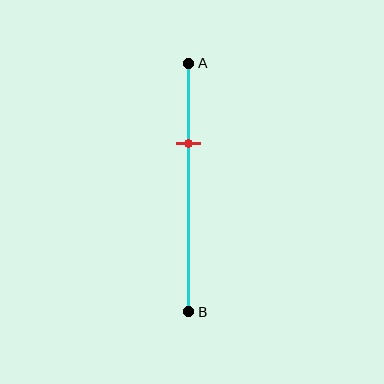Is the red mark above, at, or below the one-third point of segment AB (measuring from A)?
The red mark is approximately at the one-third point of segment AB.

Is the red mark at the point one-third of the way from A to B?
Yes, the mark is approximately at the one-third point.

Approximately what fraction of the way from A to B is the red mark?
The red mark is approximately 30% of the way from A to B.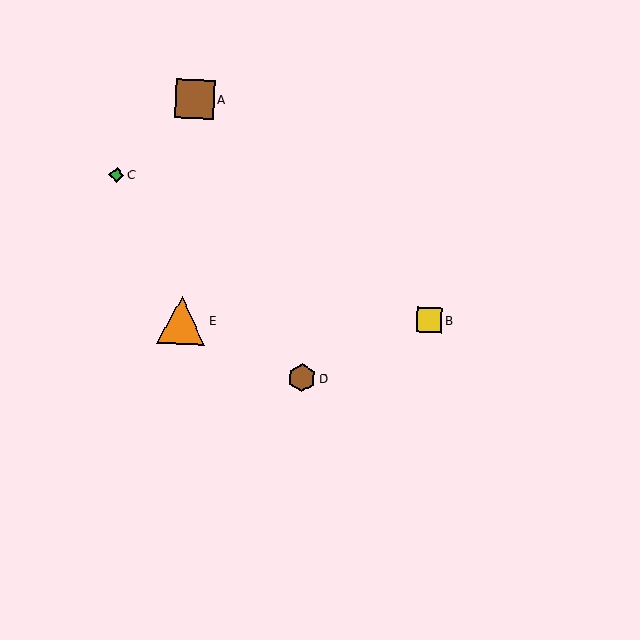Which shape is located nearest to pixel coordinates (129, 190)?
The green diamond (labeled C) at (117, 175) is nearest to that location.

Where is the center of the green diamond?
The center of the green diamond is at (117, 175).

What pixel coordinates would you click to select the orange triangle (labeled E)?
Click at (182, 320) to select the orange triangle E.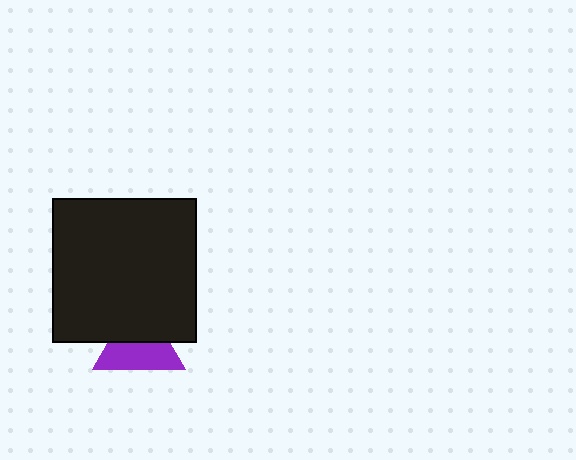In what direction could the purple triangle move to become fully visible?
The purple triangle could move down. That would shift it out from behind the black square entirely.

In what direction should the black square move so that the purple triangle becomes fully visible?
The black square should move up. That is the shortest direction to clear the overlap and leave the purple triangle fully visible.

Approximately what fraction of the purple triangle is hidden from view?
Roughly 46% of the purple triangle is hidden behind the black square.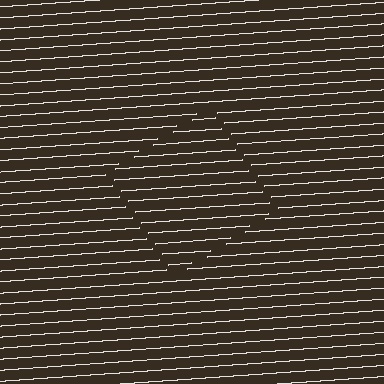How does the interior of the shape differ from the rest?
The interior of the shape contains the same grating, shifted by half a period — the contour is defined by the phase discontinuity where line-ends from the inner and outer gratings abut.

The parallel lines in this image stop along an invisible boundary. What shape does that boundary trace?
An illusory square. The interior of the shape contains the same grating, shifted by half a period — the contour is defined by the phase discontinuity where line-ends from the inner and outer gratings abut.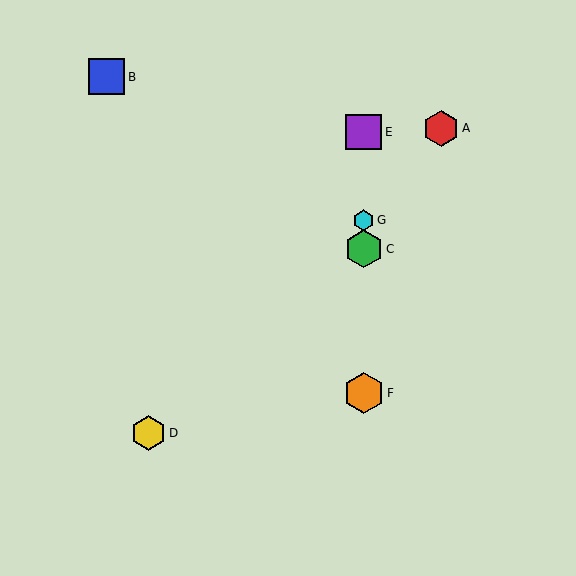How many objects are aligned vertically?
4 objects (C, E, F, G) are aligned vertically.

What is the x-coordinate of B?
Object B is at x≈107.